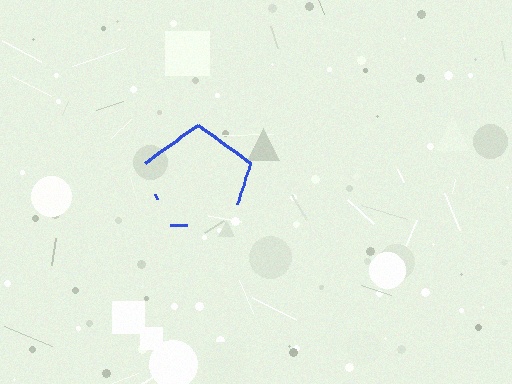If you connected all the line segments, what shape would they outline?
They would outline a pentagon.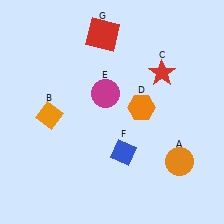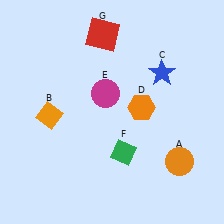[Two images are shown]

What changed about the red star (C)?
In Image 1, C is red. In Image 2, it changed to blue.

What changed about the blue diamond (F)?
In Image 1, F is blue. In Image 2, it changed to green.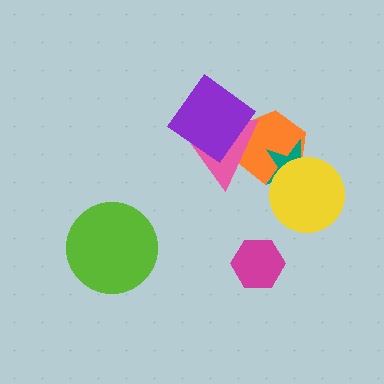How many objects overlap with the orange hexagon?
4 objects overlap with the orange hexagon.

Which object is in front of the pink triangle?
The purple diamond is in front of the pink triangle.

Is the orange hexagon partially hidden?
Yes, it is partially covered by another shape.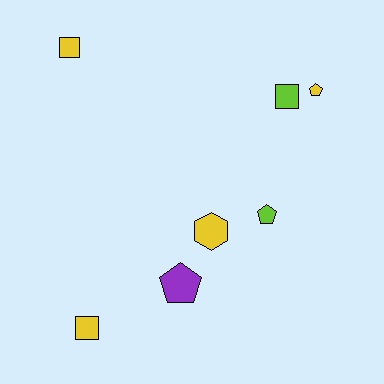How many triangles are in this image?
There are no triangles.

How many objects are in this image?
There are 7 objects.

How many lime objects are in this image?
There are 2 lime objects.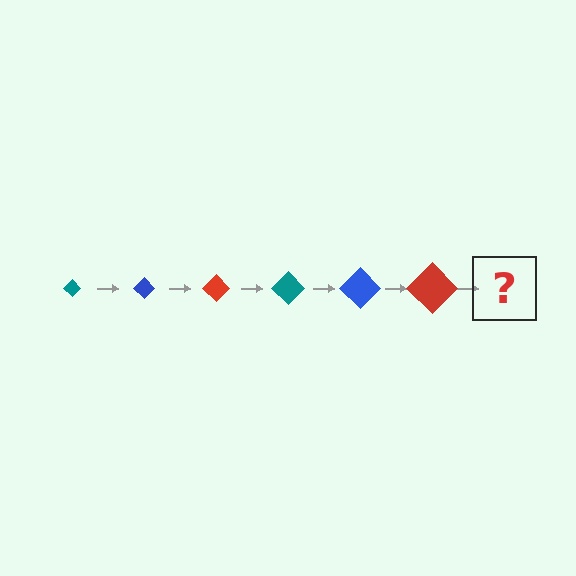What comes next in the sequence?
The next element should be a teal diamond, larger than the previous one.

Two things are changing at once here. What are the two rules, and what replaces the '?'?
The two rules are that the diamond grows larger each step and the color cycles through teal, blue, and red. The '?' should be a teal diamond, larger than the previous one.